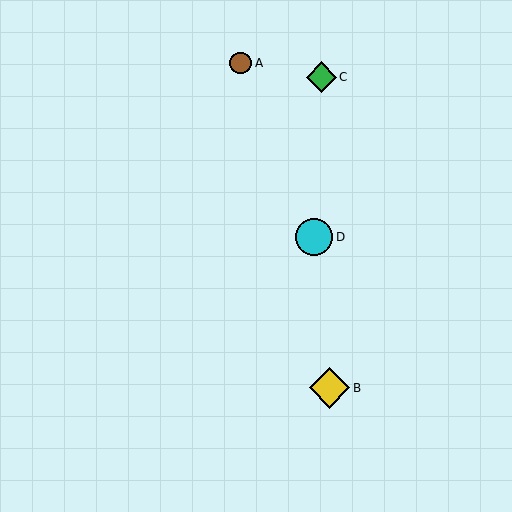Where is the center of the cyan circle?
The center of the cyan circle is at (314, 237).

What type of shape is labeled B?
Shape B is a yellow diamond.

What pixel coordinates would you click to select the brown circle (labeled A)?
Click at (241, 63) to select the brown circle A.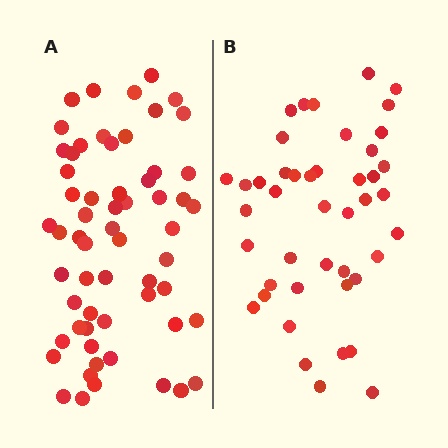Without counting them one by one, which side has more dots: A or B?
Region A (the left region) has more dots.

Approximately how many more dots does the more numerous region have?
Region A has approximately 15 more dots than region B.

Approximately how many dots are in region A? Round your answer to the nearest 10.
About 60 dots.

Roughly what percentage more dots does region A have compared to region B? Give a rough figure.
About 35% more.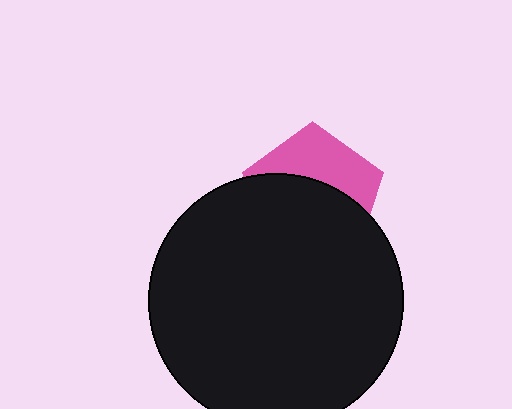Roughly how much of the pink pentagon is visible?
A small part of it is visible (roughly 40%).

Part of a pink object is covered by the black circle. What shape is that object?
It is a pentagon.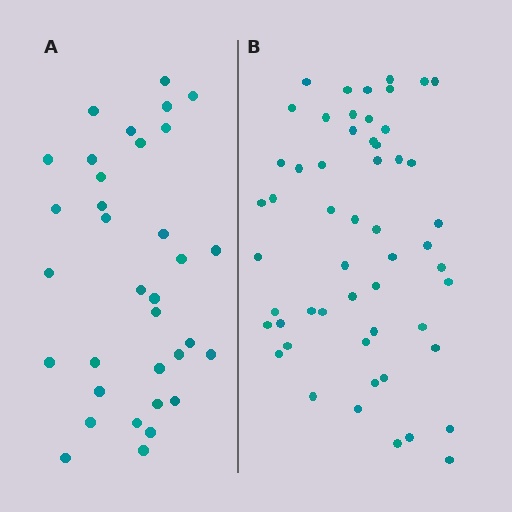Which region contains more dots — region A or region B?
Region B (the right region) has more dots.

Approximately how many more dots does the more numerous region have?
Region B has approximately 20 more dots than region A.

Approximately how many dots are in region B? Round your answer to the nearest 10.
About 50 dots. (The exact count is 54, which rounds to 50.)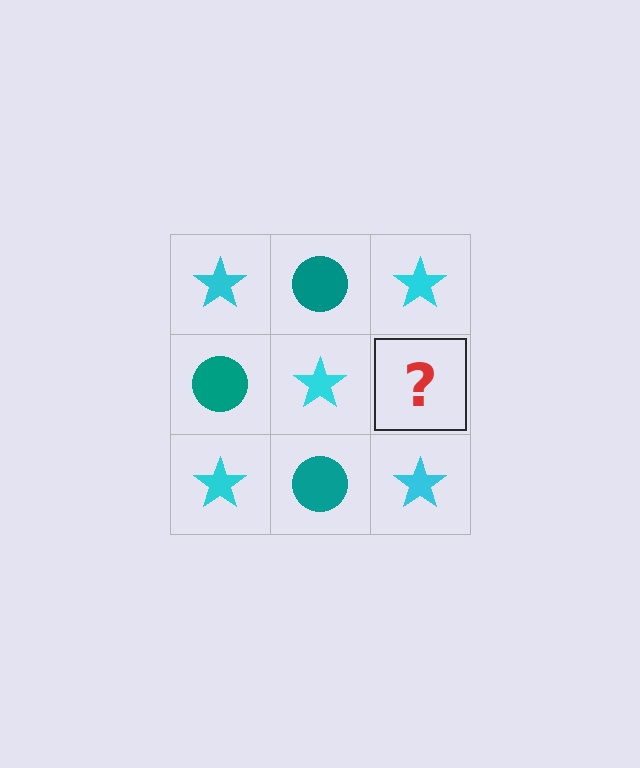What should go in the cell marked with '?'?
The missing cell should contain a teal circle.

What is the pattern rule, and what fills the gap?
The rule is that it alternates cyan star and teal circle in a checkerboard pattern. The gap should be filled with a teal circle.